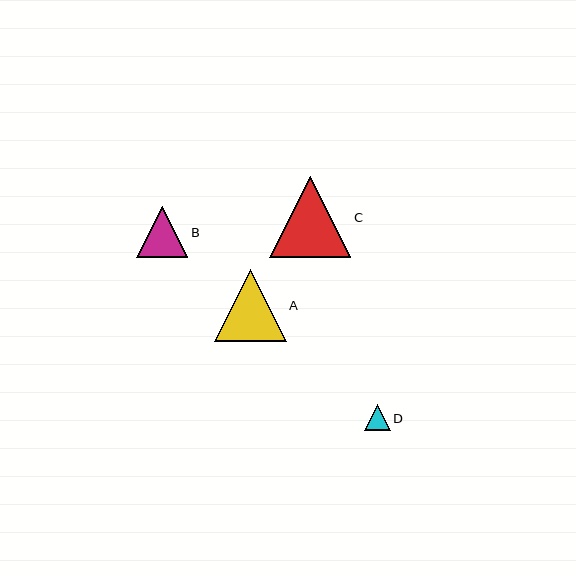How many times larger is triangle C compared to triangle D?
Triangle C is approximately 3.2 times the size of triangle D.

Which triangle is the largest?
Triangle C is the largest with a size of approximately 81 pixels.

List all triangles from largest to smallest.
From largest to smallest: C, A, B, D.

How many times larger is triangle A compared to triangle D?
Triangle A is approximately 2.8 times the size of triangle D.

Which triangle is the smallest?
Triangle D is the smallest with a size of approximately 26 pixels.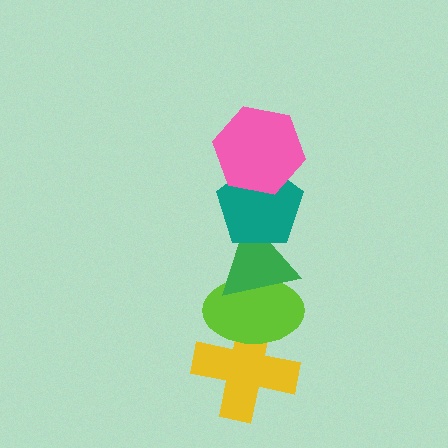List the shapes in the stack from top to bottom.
From top to bottom: the pink hexagon, the teal pentagon, the green triangle, the lime ellipse, the yellow cross.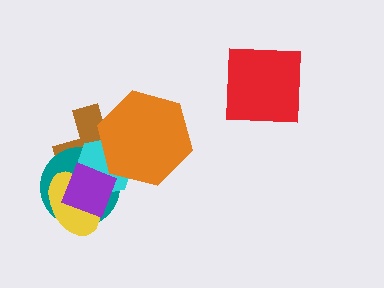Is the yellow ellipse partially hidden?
Yes, it is partially covered by another shape.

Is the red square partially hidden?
No, no other shape covers it.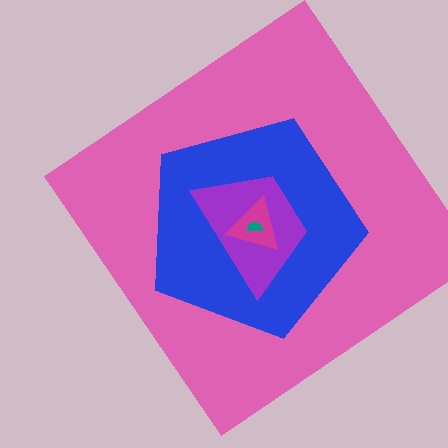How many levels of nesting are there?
5.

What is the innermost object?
The teal semicircle.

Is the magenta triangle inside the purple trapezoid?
Yes.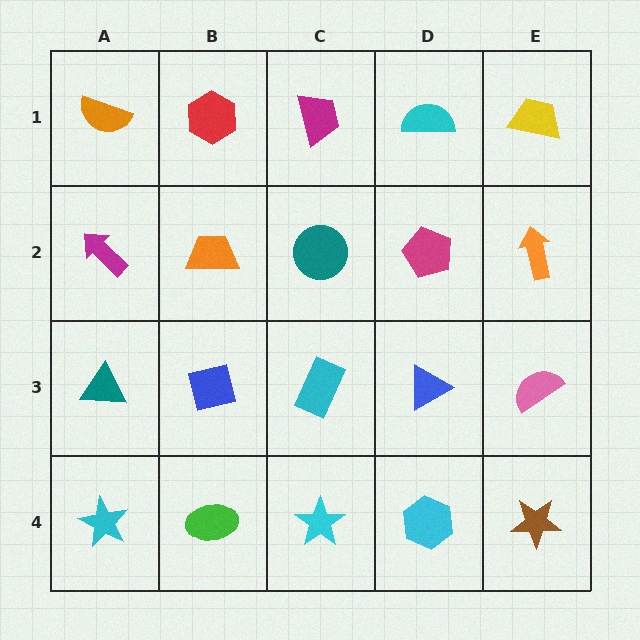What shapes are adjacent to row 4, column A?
A teal triangle (row 3, column A), a green ellipse (row 4, column B).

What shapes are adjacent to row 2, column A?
An orange semicircle (row 1, column A), a teal triangle (row 3, column A), an orange trapezoid (row 2, column B).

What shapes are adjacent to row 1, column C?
A teal circle (row 2, column C), a red hexagon (row 1, column B), a cyan semicircle (row 1, column D).